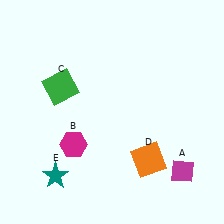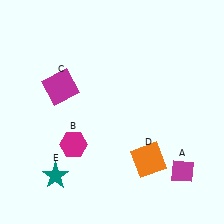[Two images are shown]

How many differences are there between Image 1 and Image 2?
There is 1 difference between the two images.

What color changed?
The square (C) changed from green in Image 1 to magenta in Image 2.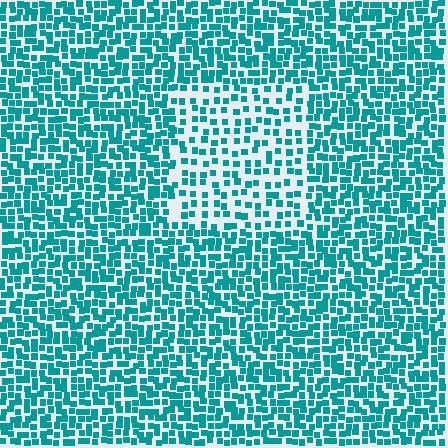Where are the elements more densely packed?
The elements are more densely packed outside the rectangle boundary.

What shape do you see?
I see a rectangle.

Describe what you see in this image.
The image contains small teal elements arranged at two different densities. A rectangle-shaped region is visible where the elements are less densely packed than the surrounding area.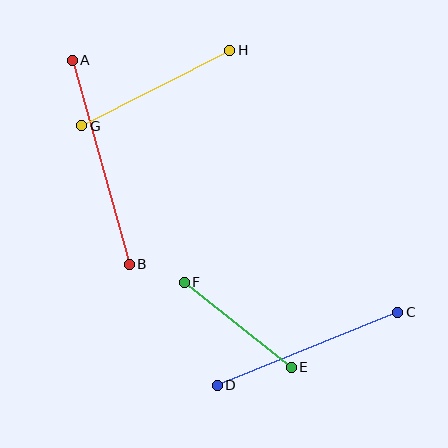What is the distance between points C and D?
The distance is approximately 195 pixels.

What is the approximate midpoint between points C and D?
The midpoint is at approximately (308, 349) pixels.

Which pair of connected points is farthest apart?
Points A and B are farthest apart.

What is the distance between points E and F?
The distance is approximately 136 pixels.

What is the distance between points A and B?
The distance is approximately 212 pixels.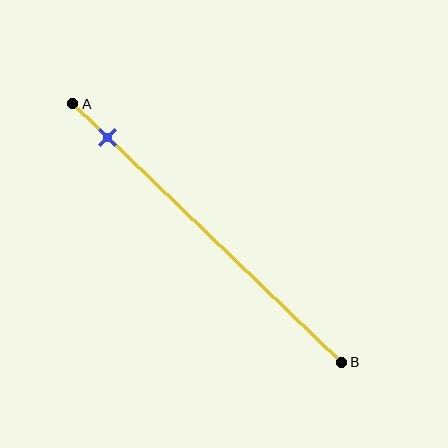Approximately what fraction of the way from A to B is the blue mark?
The blue mark is approximately 15% of the way from A to B.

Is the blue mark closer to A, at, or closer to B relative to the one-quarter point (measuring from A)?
The blue mark is closer to point A than the one-quarter point of segment AB.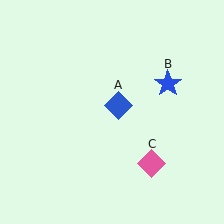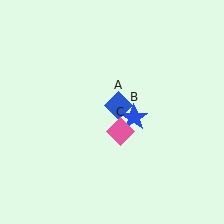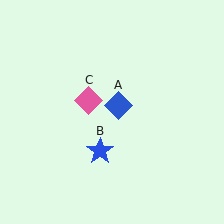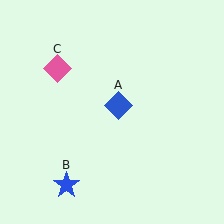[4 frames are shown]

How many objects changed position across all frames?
2 objects changed position: blue star (object B), pink diamond (object C).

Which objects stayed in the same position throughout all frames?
Blue diamond (object A) remained stationary.